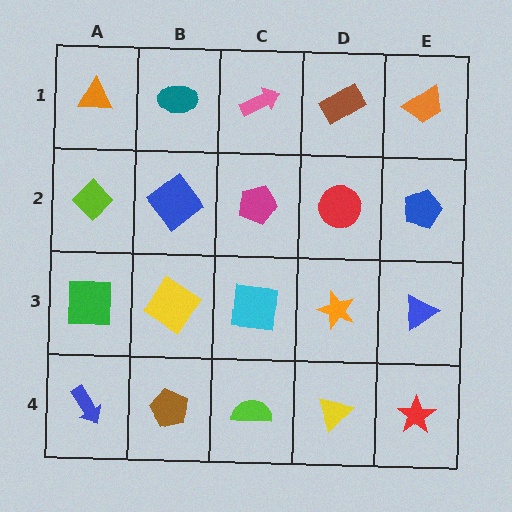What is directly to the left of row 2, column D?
A magenta pentagon.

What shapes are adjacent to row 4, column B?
A yellow diamond (row 3, column B), a blue arrow (row 4, column A), a lime semicircle (row 4, column C).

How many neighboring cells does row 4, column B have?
3.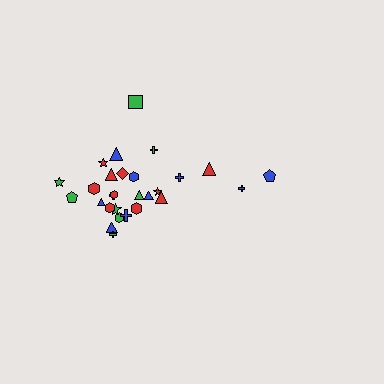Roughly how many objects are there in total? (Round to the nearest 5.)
Roughly 30 objects in total.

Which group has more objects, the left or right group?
The left group.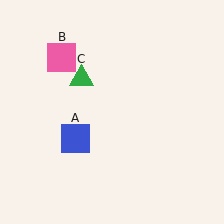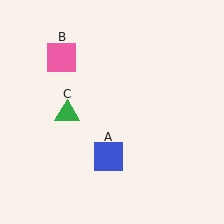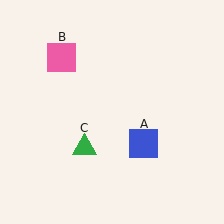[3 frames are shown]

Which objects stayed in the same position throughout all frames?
Pink square (object B) remained stationary.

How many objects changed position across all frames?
2 objects changed position: blue square (object A), green triangle (object C).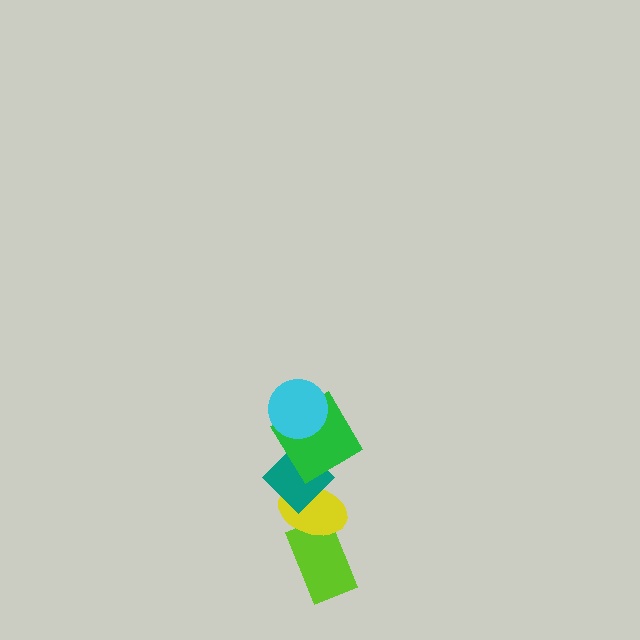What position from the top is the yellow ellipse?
The yellow ellipse is 4th from the top.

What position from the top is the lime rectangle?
The lime rectangle is 5th from the top.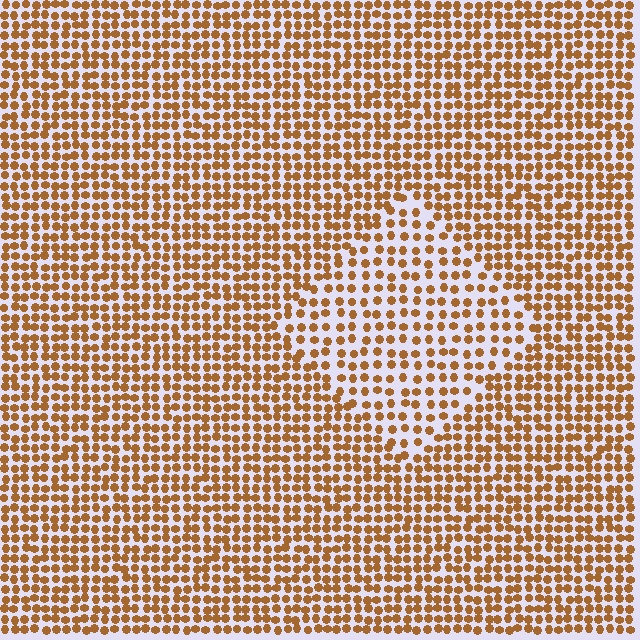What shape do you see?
I see a diamond.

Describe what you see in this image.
The image contains small brown elements arranged at two different densities. A diamond-shaped region is visible where the elements are less densely packed than the surrounding area.